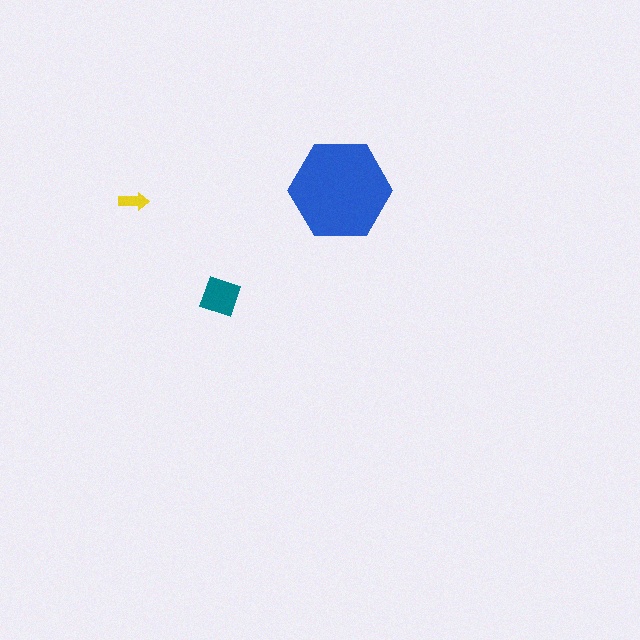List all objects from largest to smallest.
The blue hexagon, the teal diamond, the yellow arrow.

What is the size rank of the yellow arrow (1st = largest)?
3rd.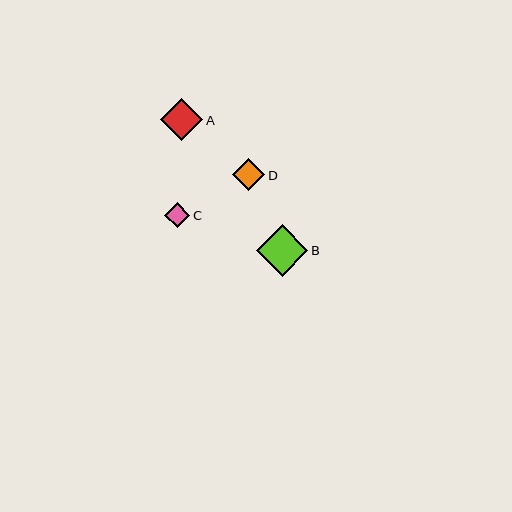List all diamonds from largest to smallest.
From largest to smallest: B, A, D, C.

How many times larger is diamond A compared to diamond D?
Diamond A is approximately 1.3 times the size of diamond D.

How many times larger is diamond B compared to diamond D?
Diamond B is approximately 1.6 times the size of diamond D.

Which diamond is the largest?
Diamond B is the largest with a size of approximately 51 pixels.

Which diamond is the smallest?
Diamond C is the smallest with a size of approximately 25 pixels.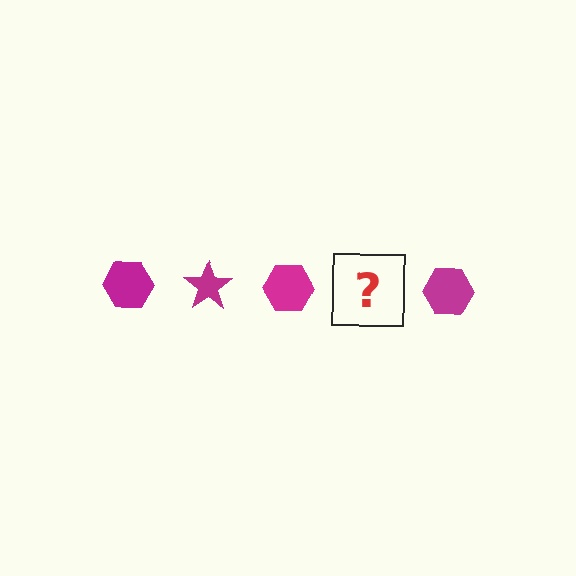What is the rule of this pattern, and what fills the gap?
The rule is that the pattern cycles through hexagon, star shapes in magenta. The gap should be filled with a magenta star.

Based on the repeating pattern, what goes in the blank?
The blank should be a magenta star.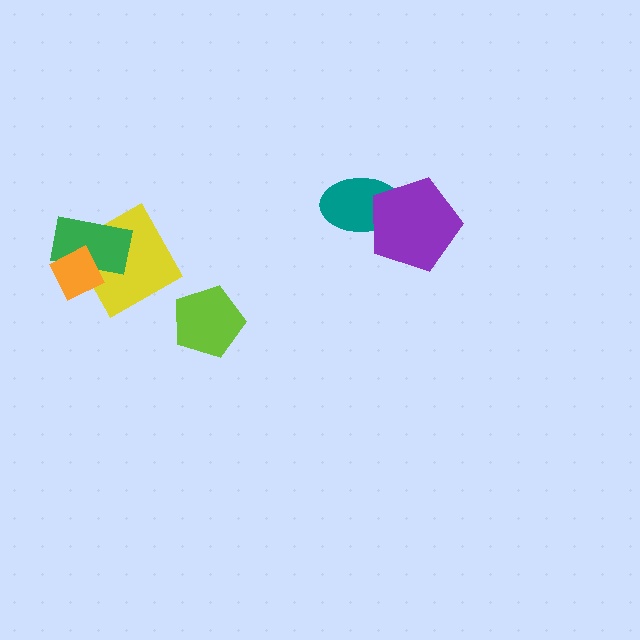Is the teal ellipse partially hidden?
Yes, it is partially covered by another shape.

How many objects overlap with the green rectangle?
2 objects overlap with the green rectangle.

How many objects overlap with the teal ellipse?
1 object overlaps with the teal ellipse.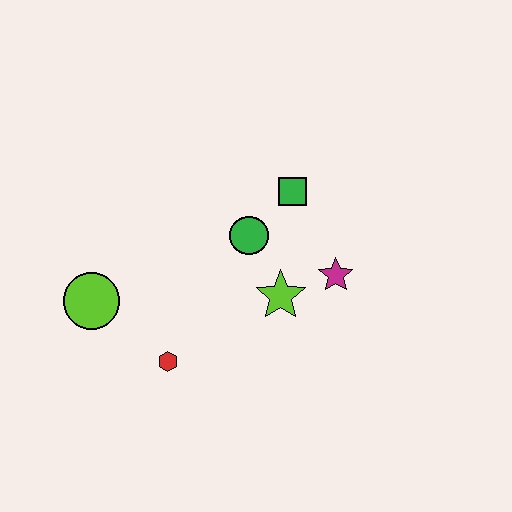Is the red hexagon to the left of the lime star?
Yes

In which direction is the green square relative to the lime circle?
The green square is to the right of the lime circle.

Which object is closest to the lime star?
The magenta star is closest to the lime star.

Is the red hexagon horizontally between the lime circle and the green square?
Yes